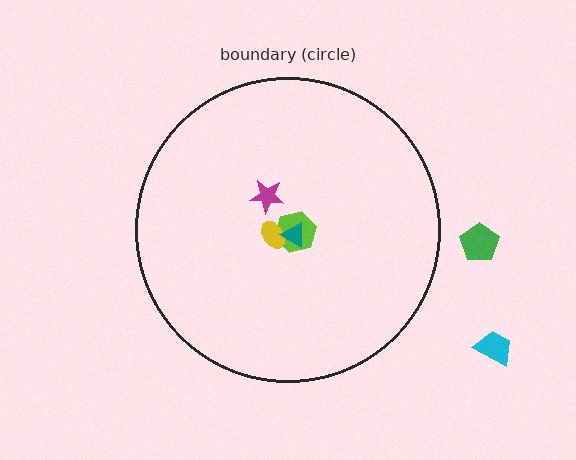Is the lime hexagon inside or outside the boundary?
Inside.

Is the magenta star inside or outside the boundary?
Inside.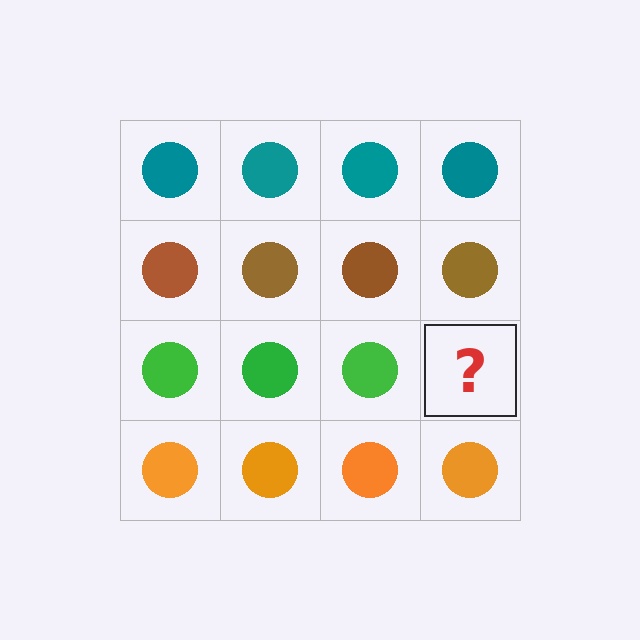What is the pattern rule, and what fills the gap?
The rule is that each row has a consistent color. The gap should be filled with a green circle.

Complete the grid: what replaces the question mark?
The question mark should be replaced with a green circle.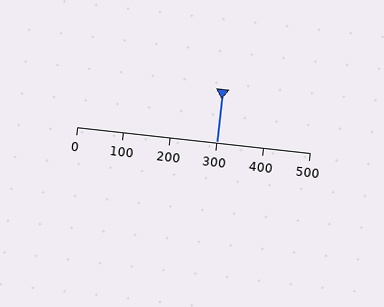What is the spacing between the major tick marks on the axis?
The major ticks are spaced 100 apart.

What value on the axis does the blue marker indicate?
The marker indicates approximately 300.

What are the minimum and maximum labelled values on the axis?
The axis runs from 0 to 500.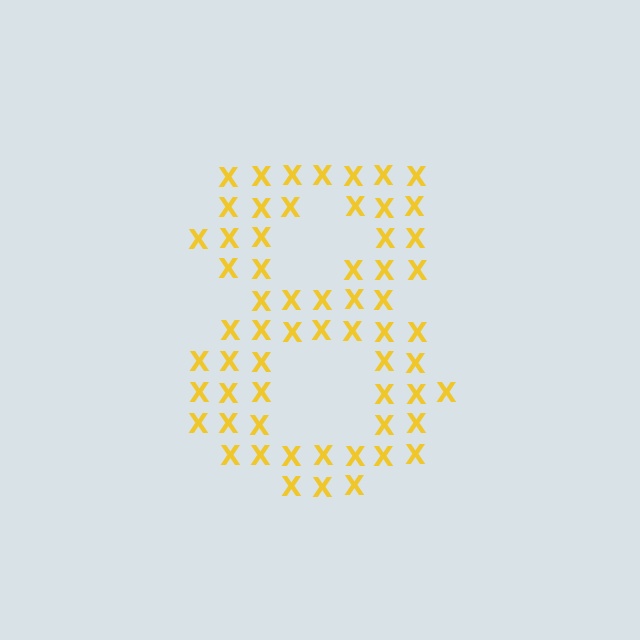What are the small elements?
The small elements are letter X's.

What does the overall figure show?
The overall figure shows the digit 8.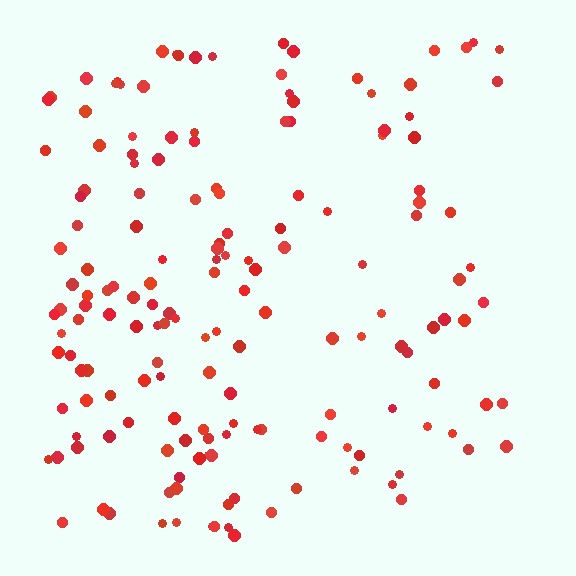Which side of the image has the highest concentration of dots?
The left.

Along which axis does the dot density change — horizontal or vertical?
Horizontal.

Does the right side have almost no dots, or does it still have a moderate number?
Still a moderate number, just noticeably fewer than the left.